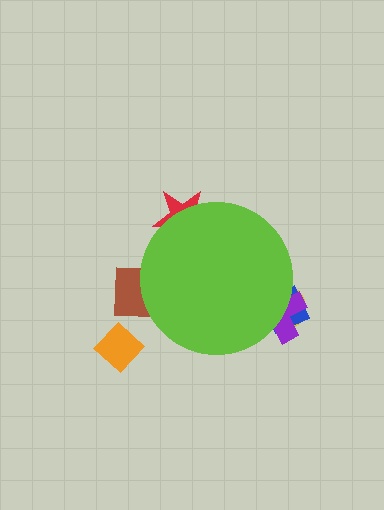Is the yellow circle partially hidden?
Yes, the yellow circle is partially hidden behind the lime circle.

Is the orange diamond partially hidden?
No, the orange diamond is fully visible.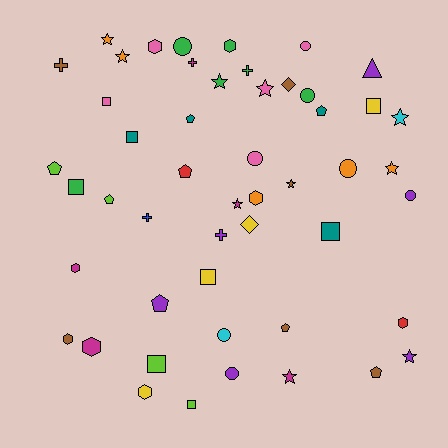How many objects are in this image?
There are 50 objects.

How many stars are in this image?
There are 10 stars.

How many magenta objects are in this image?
There are 5 magenta objects.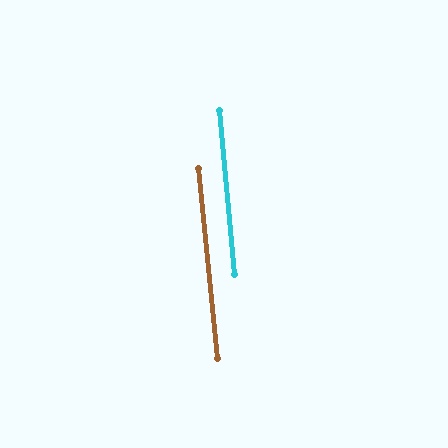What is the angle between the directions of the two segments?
Approximately 0 degrees.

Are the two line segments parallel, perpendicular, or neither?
Parallel — their directions differ by only 0.3°.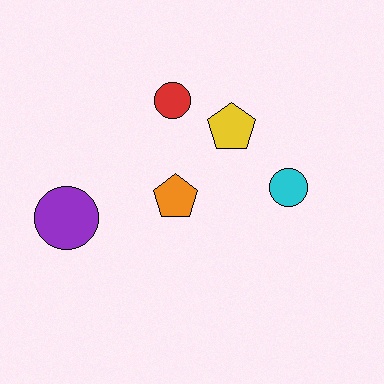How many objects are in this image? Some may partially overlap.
There are 5 objects.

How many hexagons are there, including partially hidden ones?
There are no hexagons.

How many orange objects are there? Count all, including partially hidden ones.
There is 1 orange object.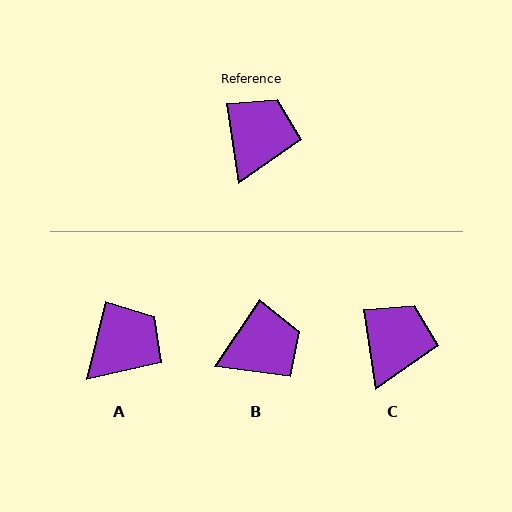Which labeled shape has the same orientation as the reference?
C.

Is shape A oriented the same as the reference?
No, it is off by about 22 degrees.